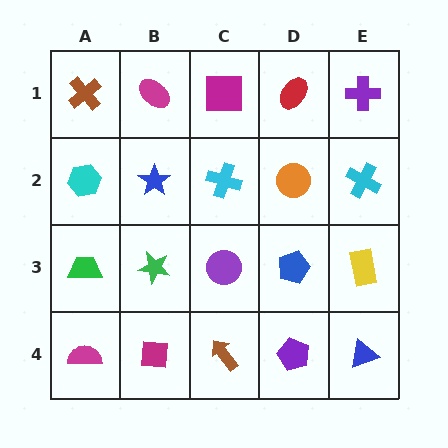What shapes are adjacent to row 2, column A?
A brown cross (row 1, column A), a green trapezoid (row 3, column A), a blue star (row 2, column B).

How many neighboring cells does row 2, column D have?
4.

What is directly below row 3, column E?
A blue triangle.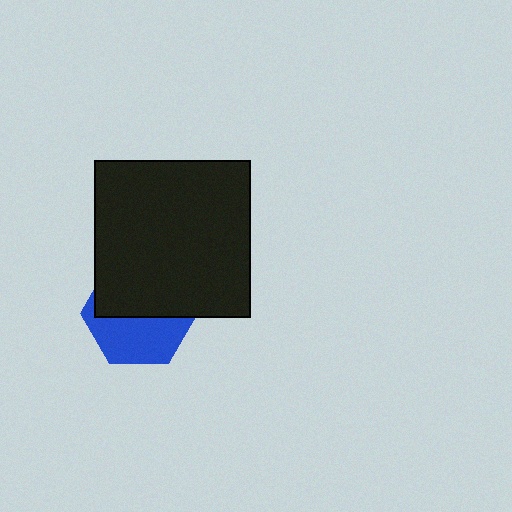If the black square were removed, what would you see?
You would see the complete blue hexagon.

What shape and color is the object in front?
The object in front is a black square.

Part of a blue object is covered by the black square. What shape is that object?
It is a hexagon.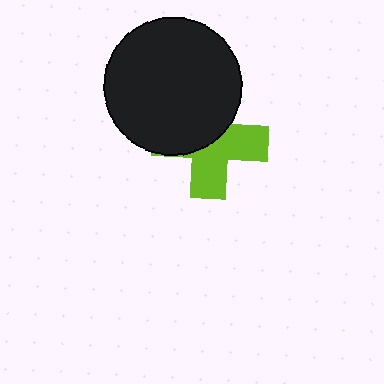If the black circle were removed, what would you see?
You would see the complete lime cross.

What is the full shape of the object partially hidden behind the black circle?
The partially hidden object is a lime cross.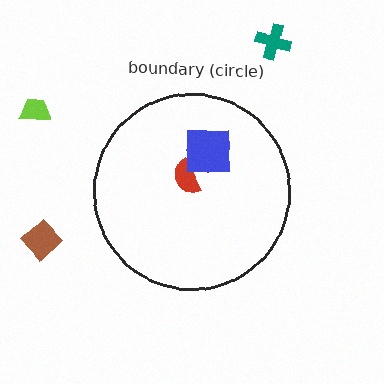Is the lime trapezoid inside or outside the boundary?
Outside.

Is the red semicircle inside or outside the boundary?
Inside.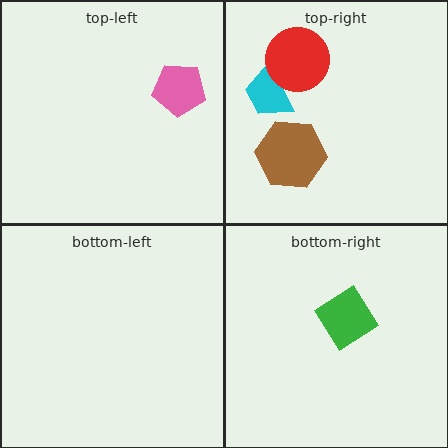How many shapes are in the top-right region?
3.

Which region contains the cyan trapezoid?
The top-right region.